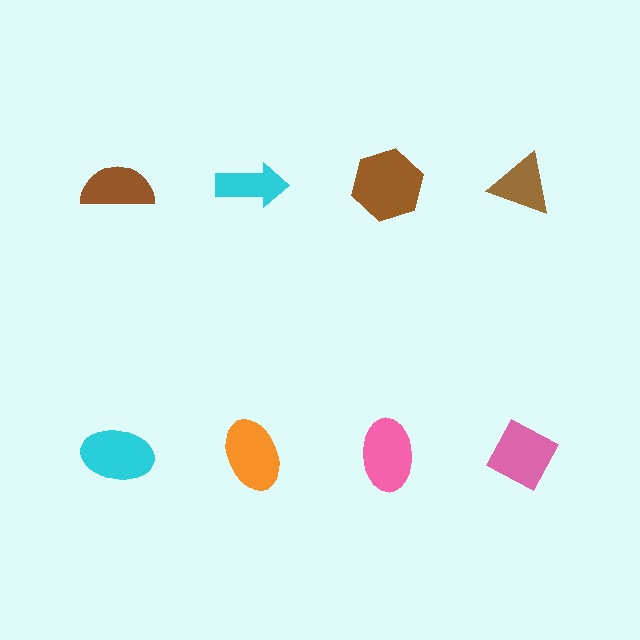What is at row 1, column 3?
A brown hexagon.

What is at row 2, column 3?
A pink ellipse.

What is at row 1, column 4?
A brown triangle.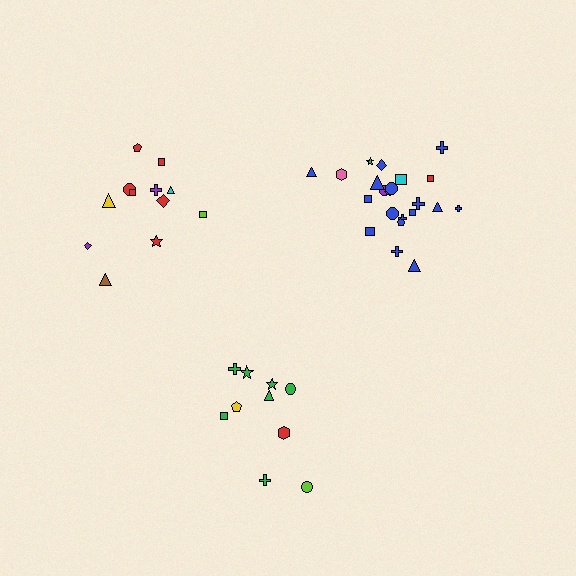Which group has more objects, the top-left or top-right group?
The top-right group.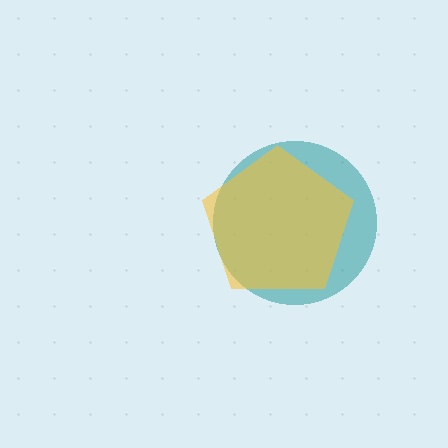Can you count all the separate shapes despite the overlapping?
Yes, there are 2 separate shapes.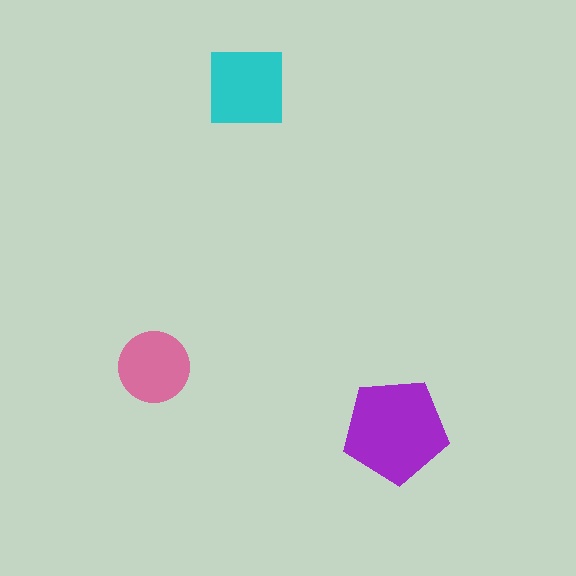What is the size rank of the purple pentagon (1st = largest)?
1st.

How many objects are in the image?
There are 3 objects in the image.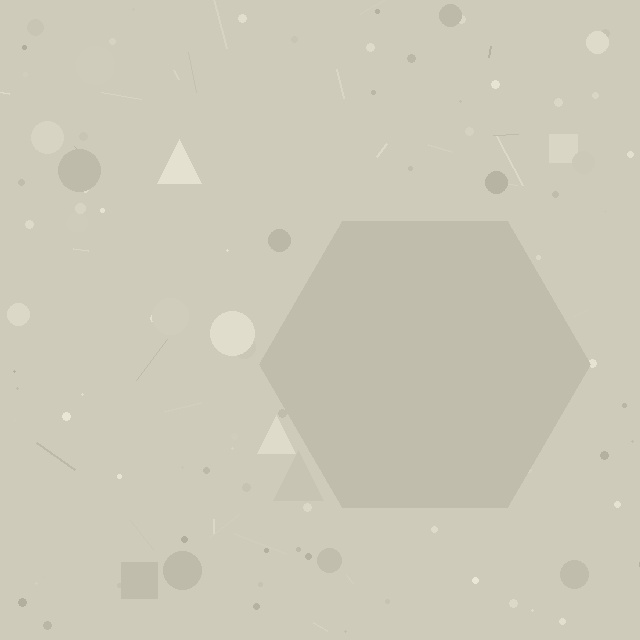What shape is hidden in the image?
A hexagon is hidden in the image.